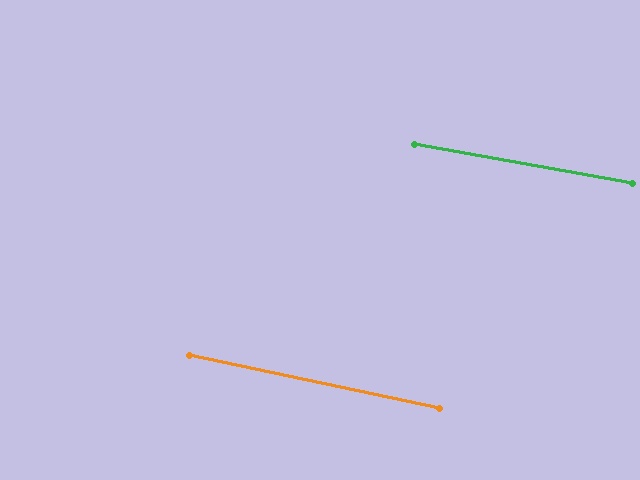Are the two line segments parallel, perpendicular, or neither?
Parallel — their directions differ by only 1.8°.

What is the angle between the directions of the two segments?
Approximately 2 degrees.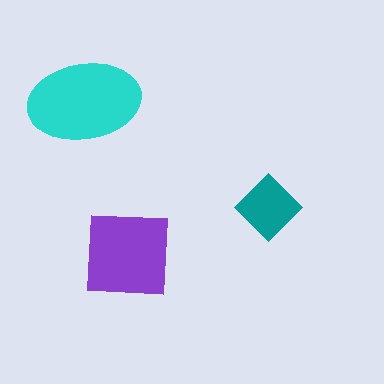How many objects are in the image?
There are 3 objects in the image.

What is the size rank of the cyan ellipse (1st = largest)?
1st.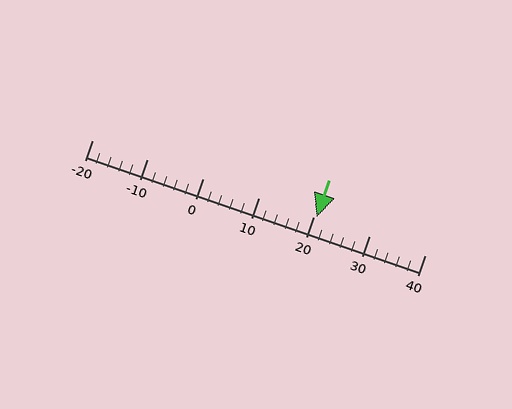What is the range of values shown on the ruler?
The ruler shows values from -20 to 40.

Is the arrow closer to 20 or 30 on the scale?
The arrow is closer to 20.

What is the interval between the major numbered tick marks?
The major tick marks are spaced 10 units apart.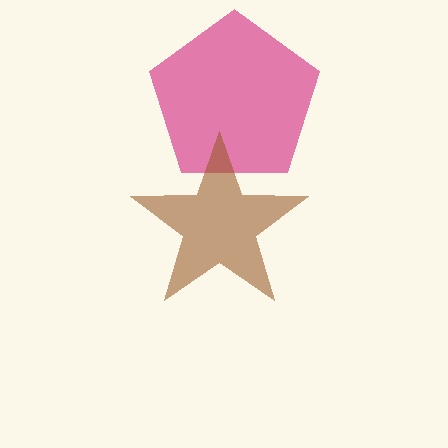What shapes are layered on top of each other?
The layered shapes are: a magenta pentagon, a brown star.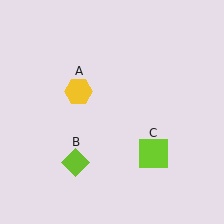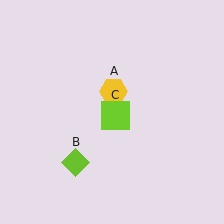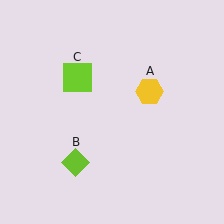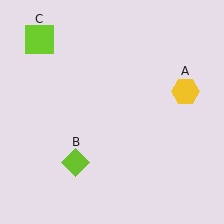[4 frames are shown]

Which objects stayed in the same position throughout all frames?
Lime diamond (object B) remained stationary.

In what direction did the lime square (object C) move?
The lime square (object C) moved up and to the left.